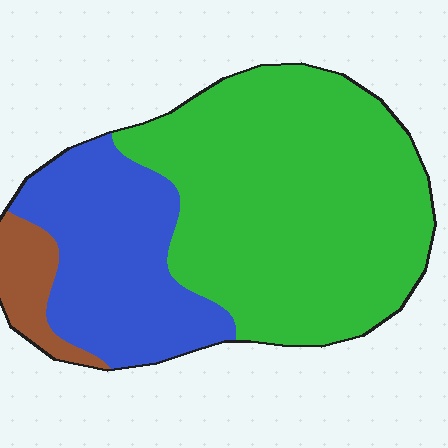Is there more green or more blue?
Green.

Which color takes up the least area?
Brown, at roughly 5%.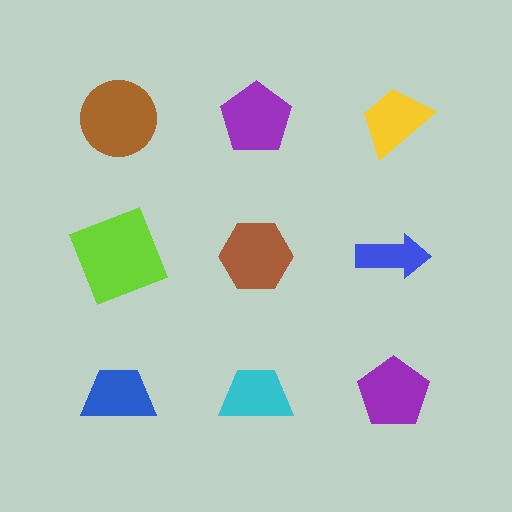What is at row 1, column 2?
A purple pentagon.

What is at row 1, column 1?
A brown circle.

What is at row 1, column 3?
A yellow trapezoid.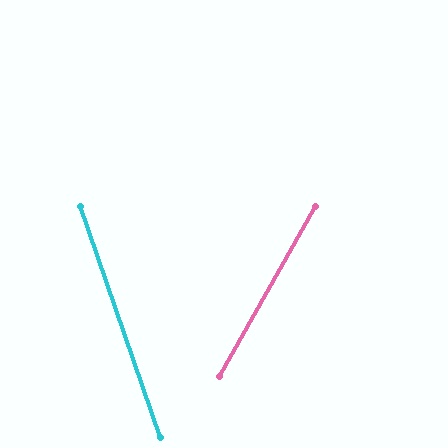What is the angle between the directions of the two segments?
Approximately 48 degrees.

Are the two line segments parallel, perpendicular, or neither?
Neither parallel nor perpendicular — they differ by about 48°.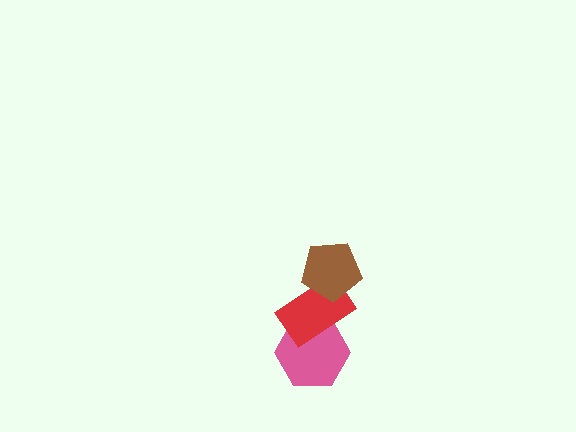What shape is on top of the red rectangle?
The brown pentagon is on top of the red rectangle.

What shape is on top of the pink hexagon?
The red rectangle is on top of the pink hexagon.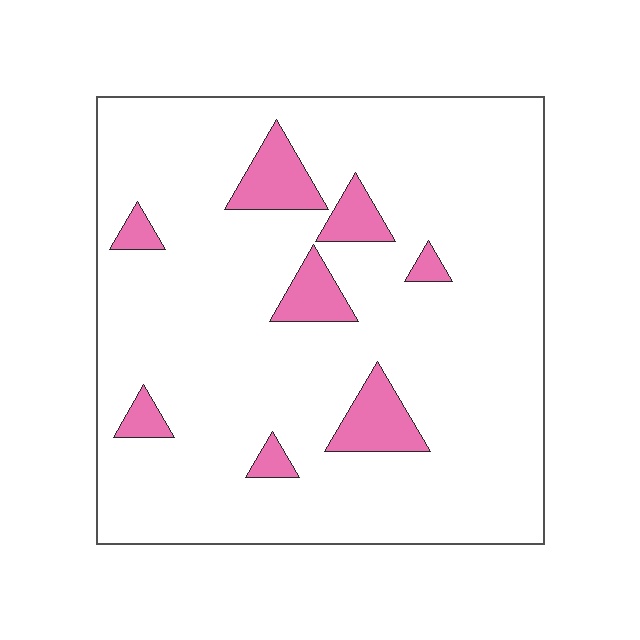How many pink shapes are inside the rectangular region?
8.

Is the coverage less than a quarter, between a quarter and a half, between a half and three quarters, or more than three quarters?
Less than a quarter.